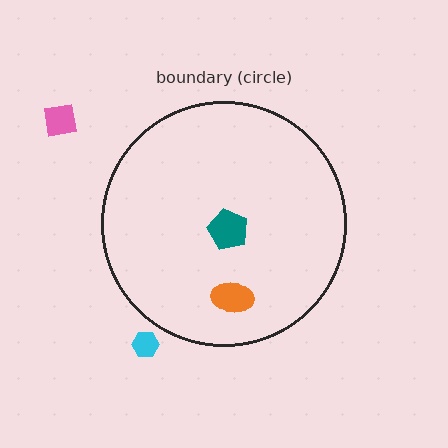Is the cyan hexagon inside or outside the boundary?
Outside.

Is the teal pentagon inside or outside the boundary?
Inside.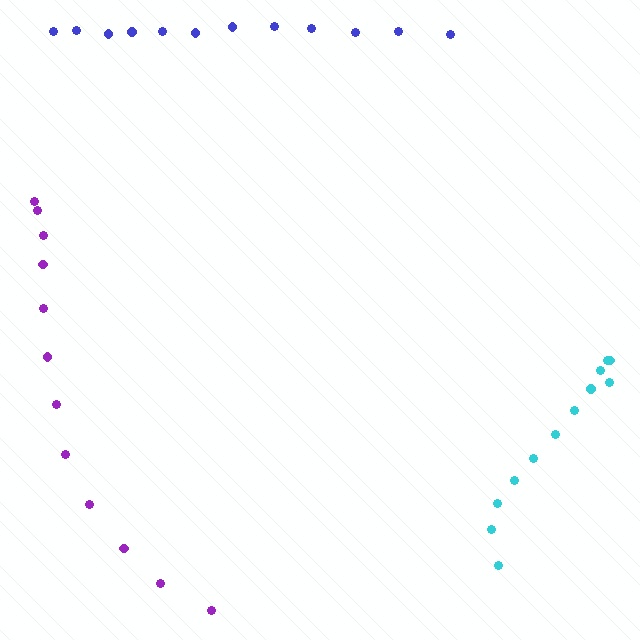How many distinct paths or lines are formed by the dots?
There are 3 distinct paths.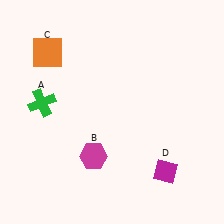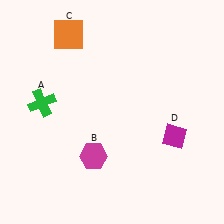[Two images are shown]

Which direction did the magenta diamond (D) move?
The magenta diamond (D) moved up.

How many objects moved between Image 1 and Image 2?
2 objects moved between the two images.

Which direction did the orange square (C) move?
The orange square (C) moved right.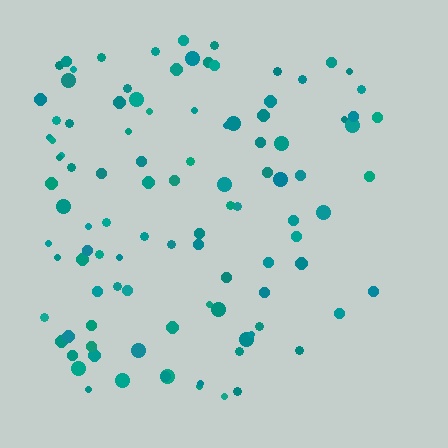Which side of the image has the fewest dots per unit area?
The right.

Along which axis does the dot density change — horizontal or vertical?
Horizontal.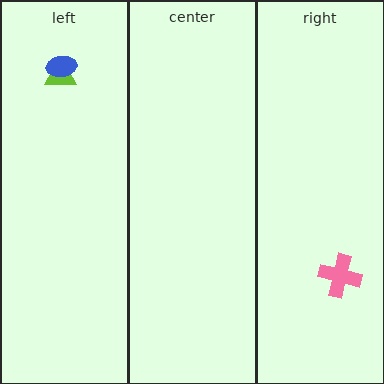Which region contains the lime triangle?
The left region.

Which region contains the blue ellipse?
The left region.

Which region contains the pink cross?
The right region.